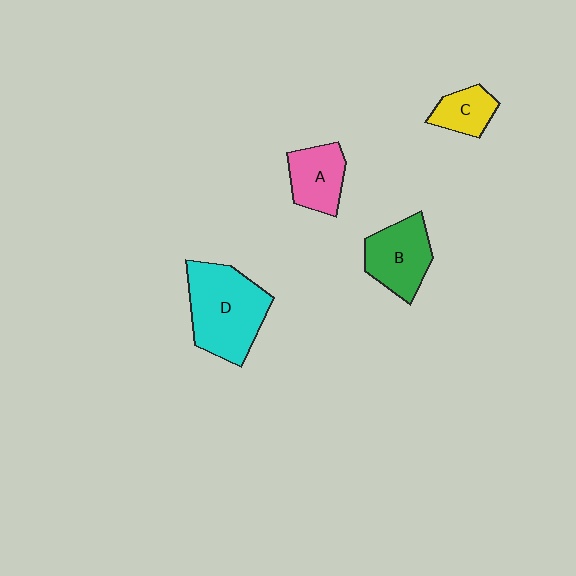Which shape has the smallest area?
Shape C (yellow).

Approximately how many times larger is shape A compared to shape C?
Approximately 1.4 times.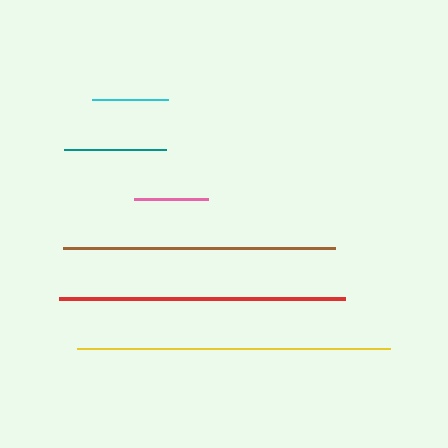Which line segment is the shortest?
The pink line is the shortest at approximately 74 pixels.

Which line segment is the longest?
The yellow line is the longest at approximately 313 pixels.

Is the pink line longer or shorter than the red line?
The red line is longer than the pink line.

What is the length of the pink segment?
The pink segment is approximately 74 pixels long.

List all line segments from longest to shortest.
From longest to shortest: yellow, red, brown, teal, cyan, pink.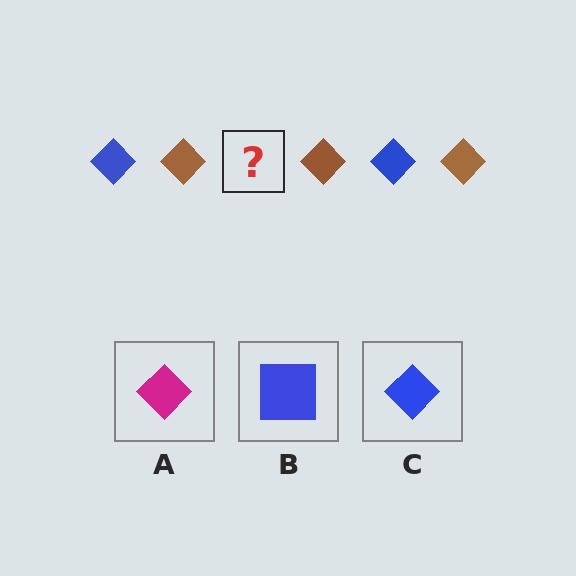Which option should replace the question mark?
Option C.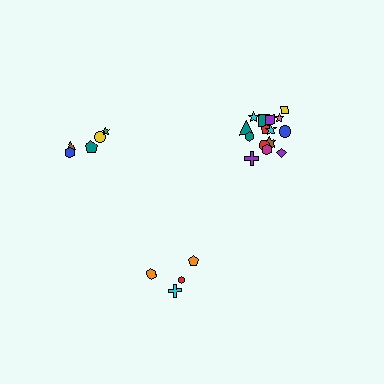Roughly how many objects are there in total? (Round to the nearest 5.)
Roughly 25 objects in total.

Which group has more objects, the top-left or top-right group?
The top-right group.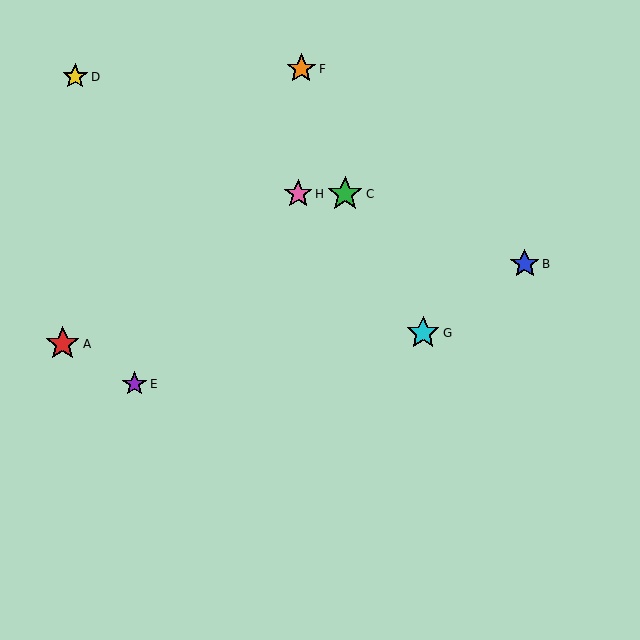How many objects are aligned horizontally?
2 objects (C, H) are aligned horizontally.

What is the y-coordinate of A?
Object A is at y≈344.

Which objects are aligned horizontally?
Objects C, H are aligned horizontally.